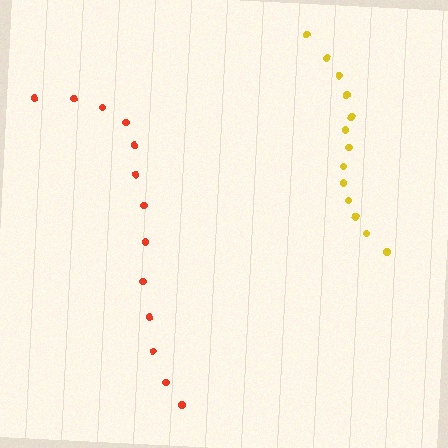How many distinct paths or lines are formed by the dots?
There are 2 distinct paths.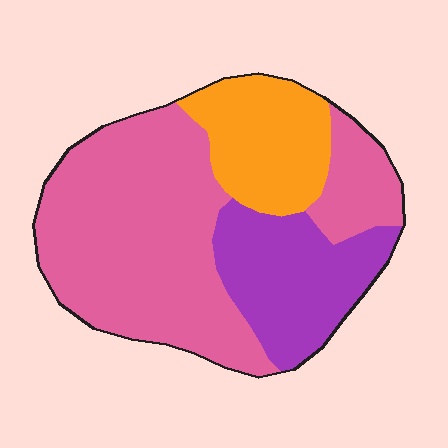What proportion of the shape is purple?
Purple covers 23% of the shape.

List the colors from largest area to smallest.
From largest to smallest: pink, purple, orange.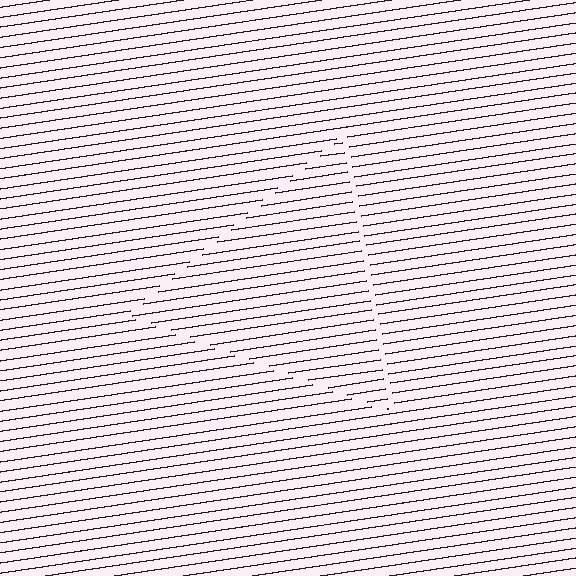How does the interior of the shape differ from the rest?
The interior of the shape contains the same grating, shifted by half a period — the contour is defined by the phase discontinuity where line-ends from the inner and outer gratings abut.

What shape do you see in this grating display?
An illusory triangle. The interior of the shape contains the same grating, shifted by half a period — the contour is defined by the phase discontinuity where line-ends from the inner and outer gratings abut.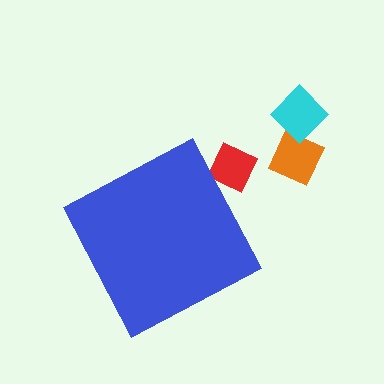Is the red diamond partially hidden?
Yes, the red diamond is partially hidden behind the blue diamond.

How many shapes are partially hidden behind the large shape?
1 shape is partially hidden.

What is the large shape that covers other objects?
A blue diamond.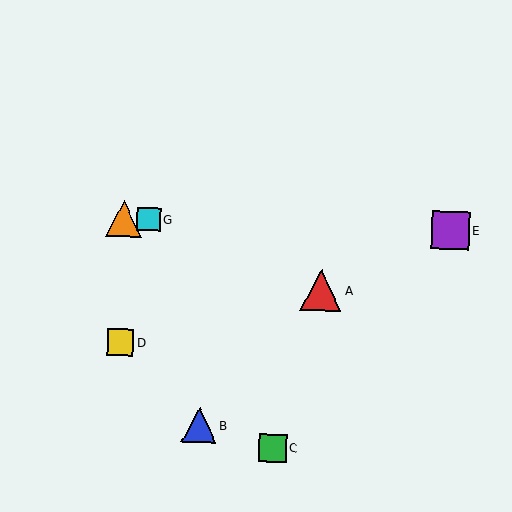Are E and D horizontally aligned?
No, E is at y≈230 and D is at y≈342.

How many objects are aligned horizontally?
3 objects (E, F, G) are aligned horizontally.